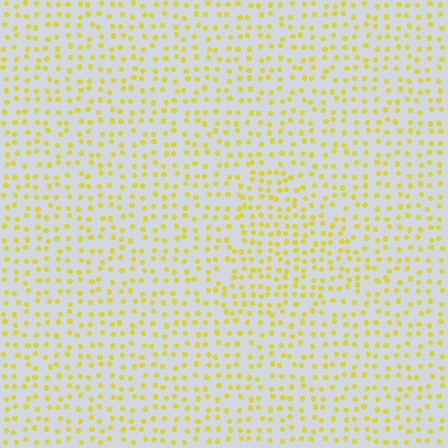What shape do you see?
I see a triangle.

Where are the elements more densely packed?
The elements are more densely packed inside the triangle boundary.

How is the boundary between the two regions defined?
The boundary is defined by a change in element density (approximately 1.4x ratio). All elements are the same color, size, and shape.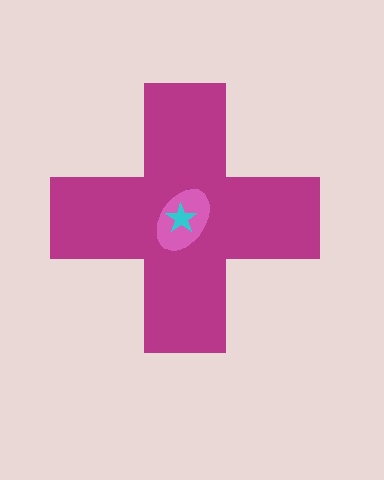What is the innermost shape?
The cyan star.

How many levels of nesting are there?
3.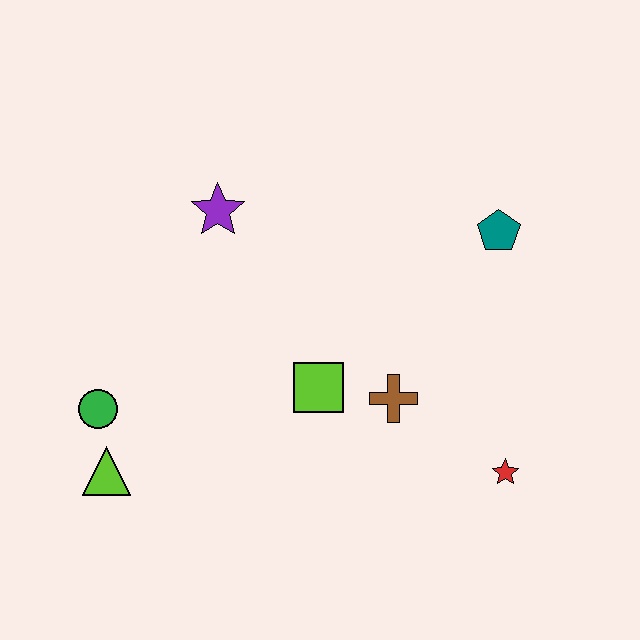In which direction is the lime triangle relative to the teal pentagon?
The lime triangle is to the left of the teal pentagon.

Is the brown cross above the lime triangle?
Yes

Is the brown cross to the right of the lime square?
Yes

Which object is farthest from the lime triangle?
The teal pentagon is farthest from the lime triangle.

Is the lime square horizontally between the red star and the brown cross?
No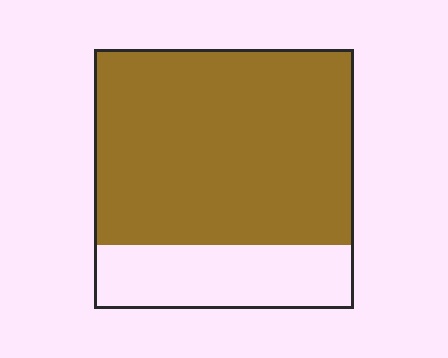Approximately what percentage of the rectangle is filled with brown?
Approximately 75%.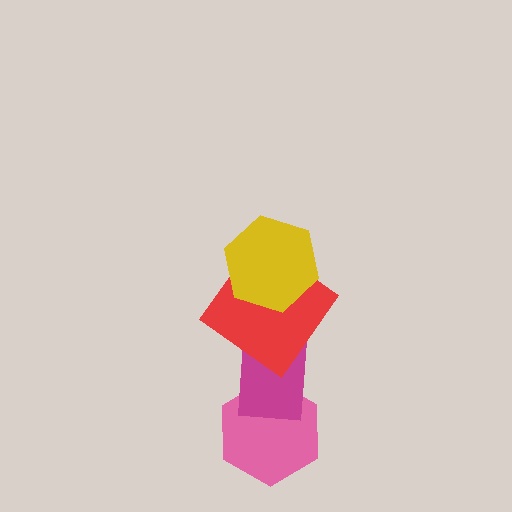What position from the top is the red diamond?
The red diamond is 2nd from the top.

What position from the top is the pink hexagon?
The pink hexagon is 4th from the top.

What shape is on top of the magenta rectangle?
The red diamond is on top of the magenta rectangle.